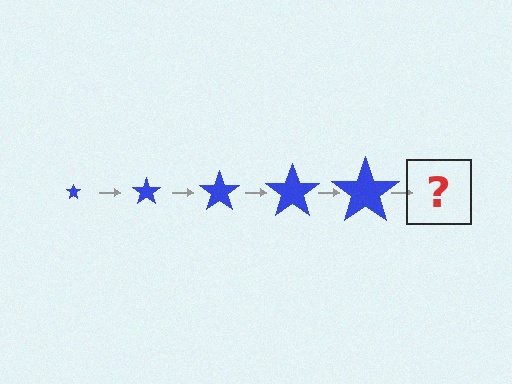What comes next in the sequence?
The next element should be a blue star, larger than the previous one.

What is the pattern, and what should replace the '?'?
The pattern is that the star gets progressively larger each step. The '?' should be a blue star, larger than the previous one.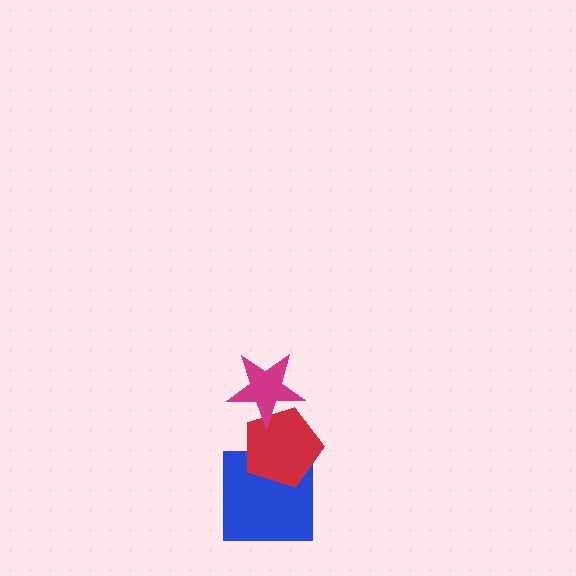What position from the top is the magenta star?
The magenta star is 1st from the top.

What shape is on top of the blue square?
The red pentagon is on top of the blue square.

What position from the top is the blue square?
The blue square is 3rd from the top.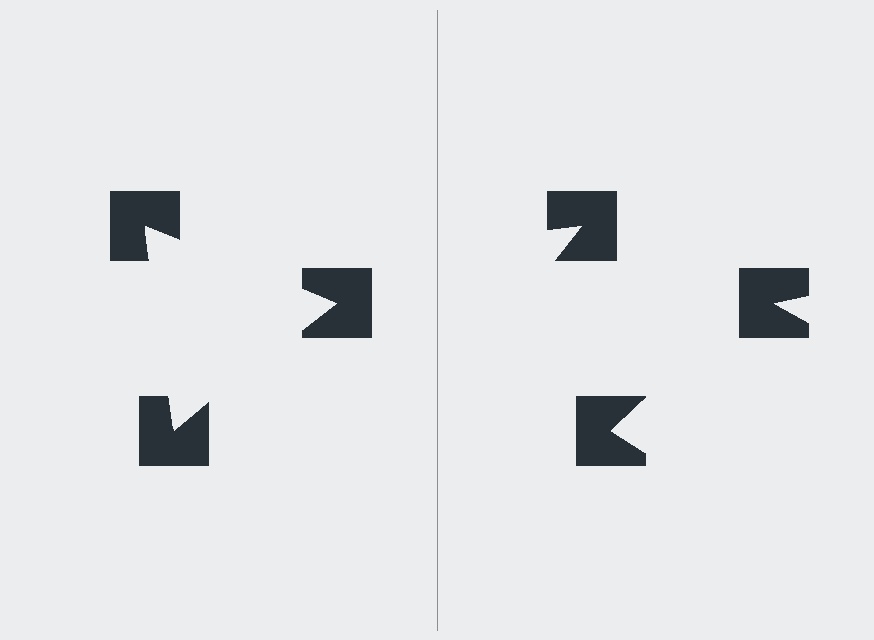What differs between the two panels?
The notched squares are positioned identically on both sides; only the wedge orientations differ. On the left they align to a triangle; on the right they are misaligned.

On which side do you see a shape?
An illusory triangle appears on the left side. On the right side the wedge cuts are rotated, so no coherent shape forms.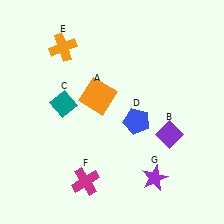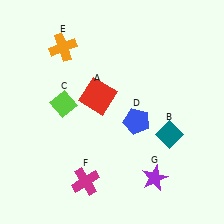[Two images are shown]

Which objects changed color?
A changed from orange to red. B changed from purple to teal. C changed from teal to lime.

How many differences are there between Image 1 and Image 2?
There are 3 differences between the two images.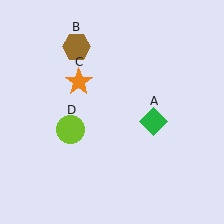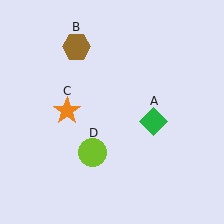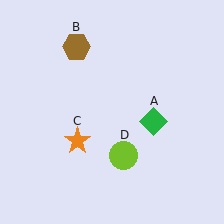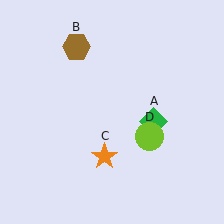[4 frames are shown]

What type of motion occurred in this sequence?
The orange star (object C), lime circle (object D) rotated counterclockwise around the center of the scene.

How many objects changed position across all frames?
2 objects changed position: orange star (object C), lime circle (object D).